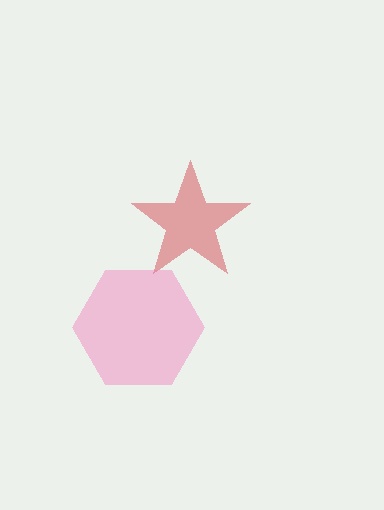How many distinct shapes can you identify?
There are 2 distinct shapes: a red star, a pink hexagon.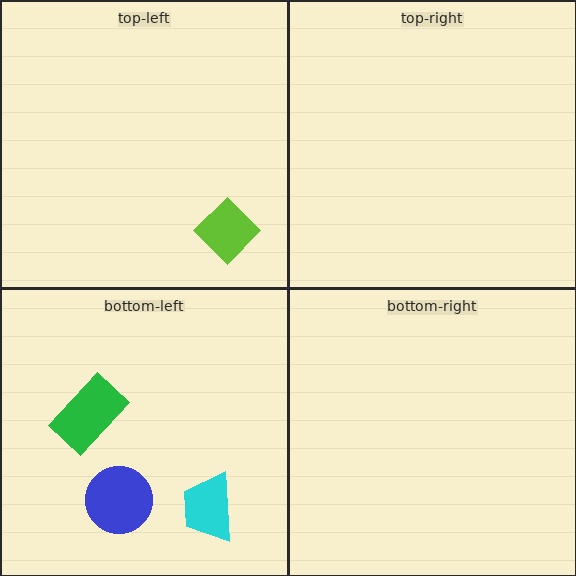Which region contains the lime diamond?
The top-left region.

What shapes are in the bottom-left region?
The green rectangle, the cyan trapezoid, the blue circle.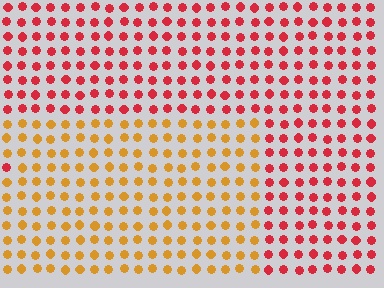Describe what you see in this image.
The image is filled with small red elements in a uniform arrangement. A rectangle-shaped region is visible where the elements are tinted to a slightly different hue, forming a subtle color boundary.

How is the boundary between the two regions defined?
The boundary is defined purely by a slight shift in hue (about 45 degrees). Spacing, size, and orientation are identical on both sides.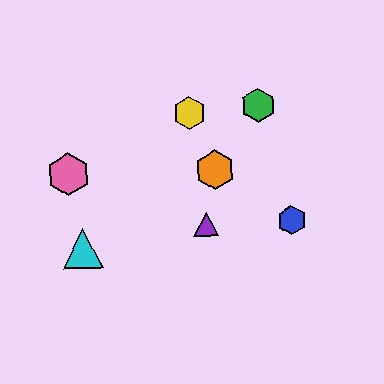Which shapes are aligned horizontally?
The red hexagon, the orange hexagon, the pink hexagon are aligned horizontally.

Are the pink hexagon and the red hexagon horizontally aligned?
Yes, both are at y≈174.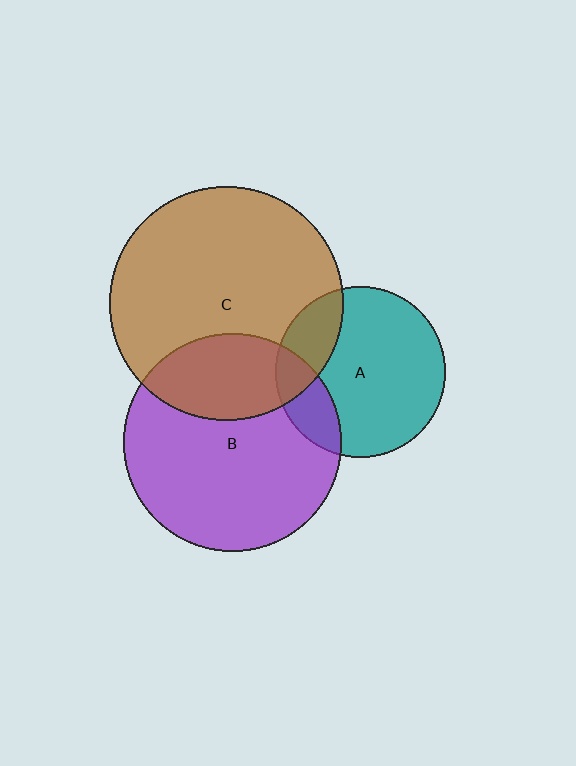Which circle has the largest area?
Circle C (brown).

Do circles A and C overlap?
Yes.